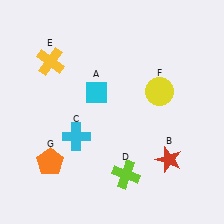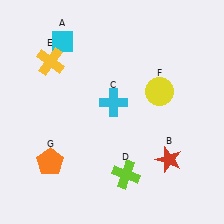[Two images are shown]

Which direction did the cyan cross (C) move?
The cyan cross (C) moved right.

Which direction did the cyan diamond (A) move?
The cyan diamond (A) moved up.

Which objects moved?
The objects that moved are: the cyan diamond (A), the cyan cross (C).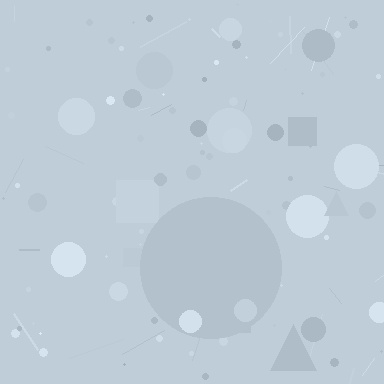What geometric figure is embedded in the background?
A circle is embedded in the background.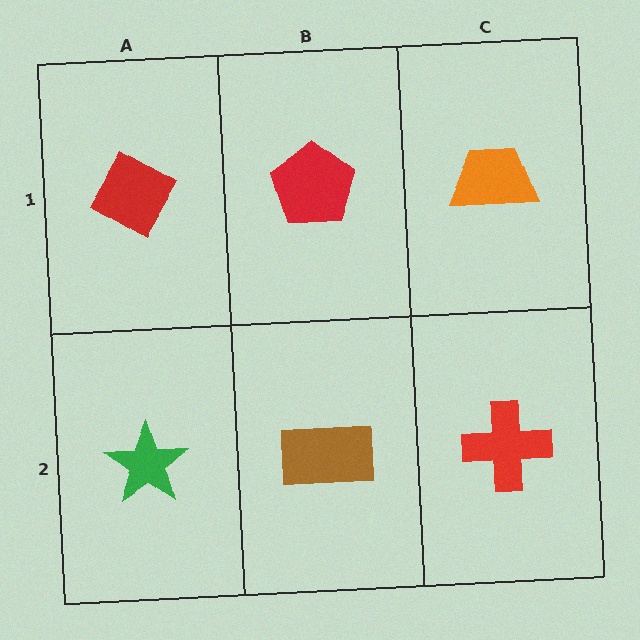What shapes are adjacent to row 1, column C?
A red cross (row 2, column C), a red pentagon (row 1, column B).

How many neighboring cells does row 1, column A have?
2.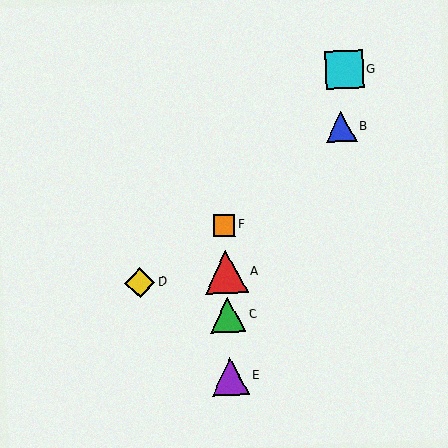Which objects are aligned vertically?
Objects A, C, E, F are aligned vertically.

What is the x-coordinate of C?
Object C is at x≈228.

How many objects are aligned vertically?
4 objects (A, C, E, F) are aligned vertically.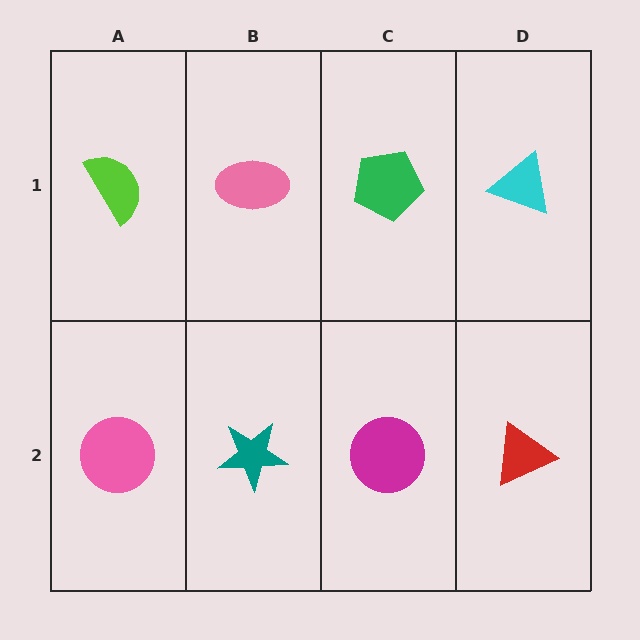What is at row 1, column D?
A cyan triangle.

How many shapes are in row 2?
4 shapes.